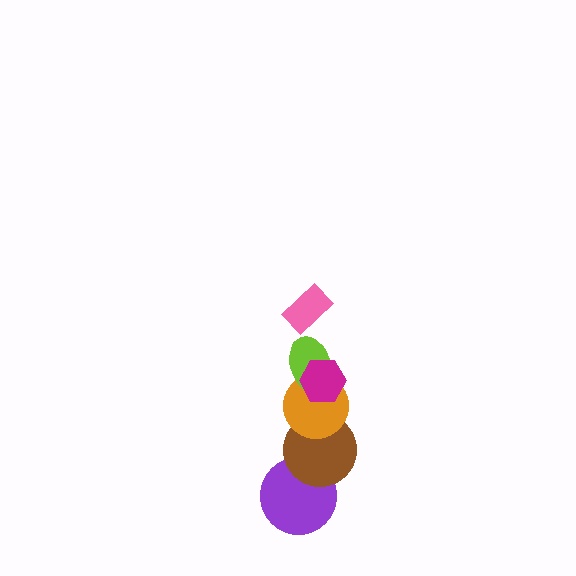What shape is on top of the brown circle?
The orange circle is on top of the brown circle.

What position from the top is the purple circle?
The purple circle is 6th from the top.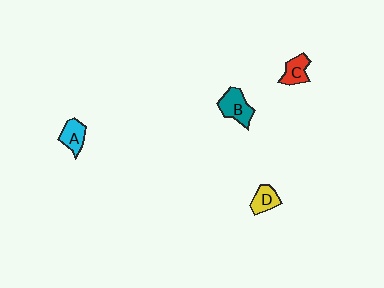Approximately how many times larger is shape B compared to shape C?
Approximately 1.3 times.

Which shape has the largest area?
Shape B (teal).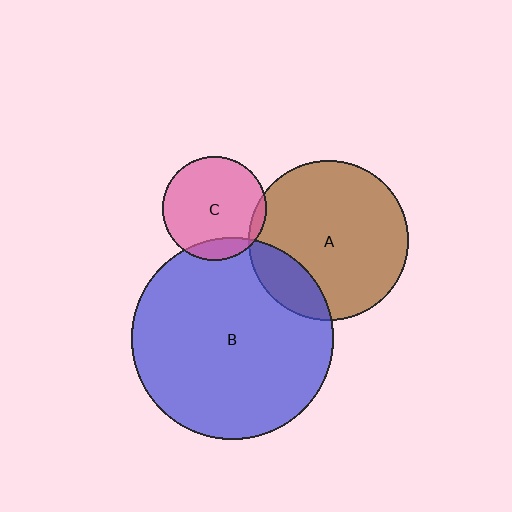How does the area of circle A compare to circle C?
Approximately 2.4 times.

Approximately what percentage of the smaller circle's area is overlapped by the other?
Approximately 15%.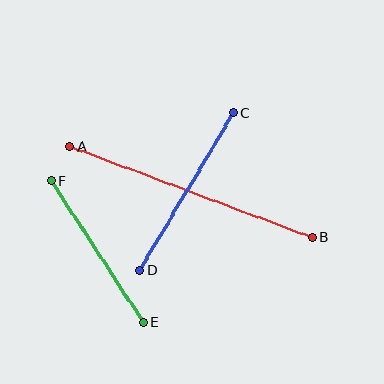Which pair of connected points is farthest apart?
Points A and B are farthest apart.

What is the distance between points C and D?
The distance is approximately 183 pixels.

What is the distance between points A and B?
The distance is approximately 259 pixels.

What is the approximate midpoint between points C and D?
The midpoint is at approximately (187, 192) pixels.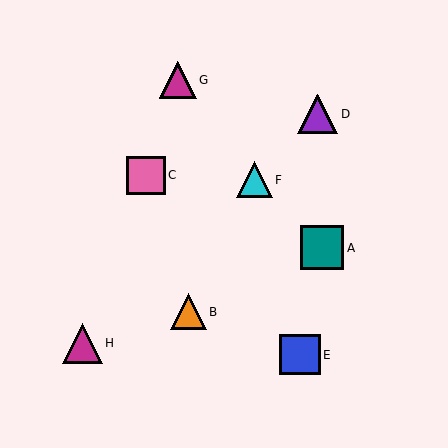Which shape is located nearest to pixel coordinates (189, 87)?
The magenta triangle (labeled G) at (178, 80) is nearest to that location.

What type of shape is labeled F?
Shape F is a cyan triangle.